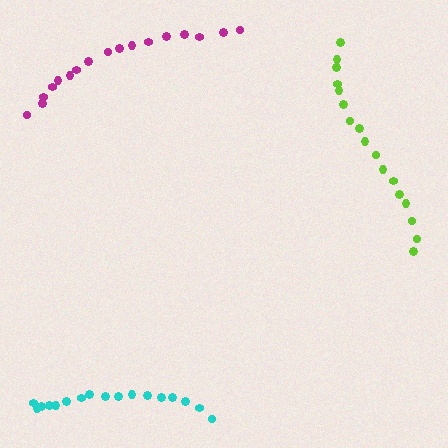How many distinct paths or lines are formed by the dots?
There are 3 distinct paths.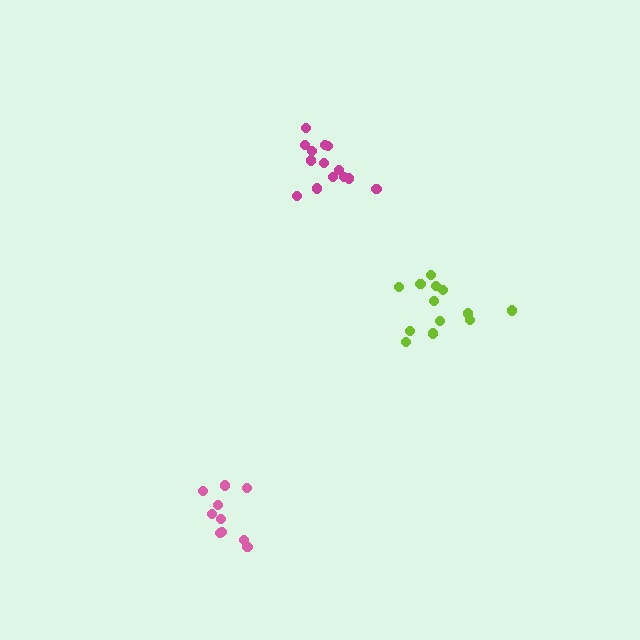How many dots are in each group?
Group 1: 10 dots, Group 2: 14 dots, Group 3: 13 dots (37 total).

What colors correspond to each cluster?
The clusters are colored: pink, magenta, lime.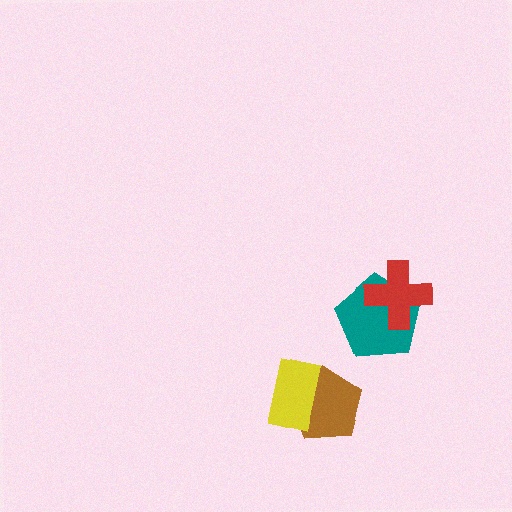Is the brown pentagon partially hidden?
Yes, it is partially covered by another shape.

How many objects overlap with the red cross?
1 object overlaps with the red cross.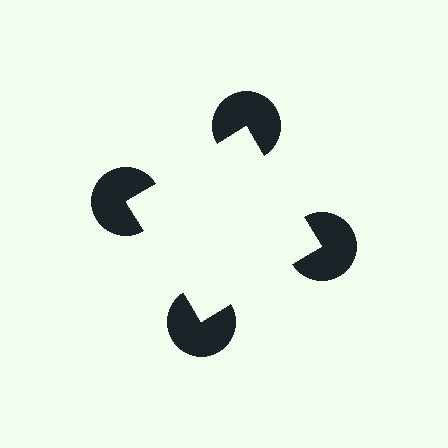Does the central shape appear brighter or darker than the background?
It typically appears slightly brighter than the background, even though no actual brightness change is drawn.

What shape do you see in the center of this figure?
An illusory square — its edges are inferred from the aligned wedge cuts in the pac-man discs, not physically drawn.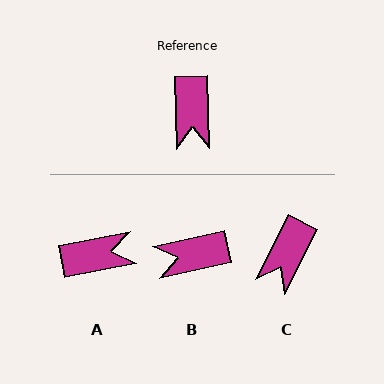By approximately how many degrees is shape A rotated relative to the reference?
Approximately 100 degrees counter-clockwise.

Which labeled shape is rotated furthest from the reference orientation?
A, about 100 degrees away.